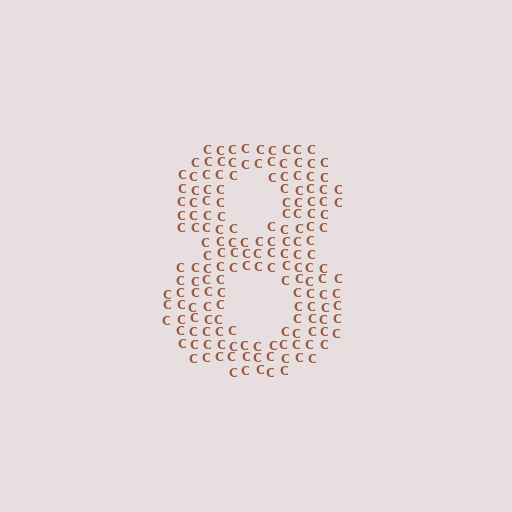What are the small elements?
The small elements are letter C's.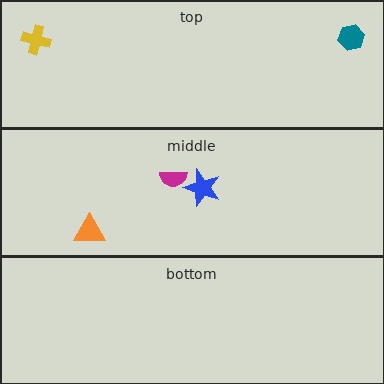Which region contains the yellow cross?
The top region.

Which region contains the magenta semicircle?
The middle region.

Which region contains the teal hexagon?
The top region.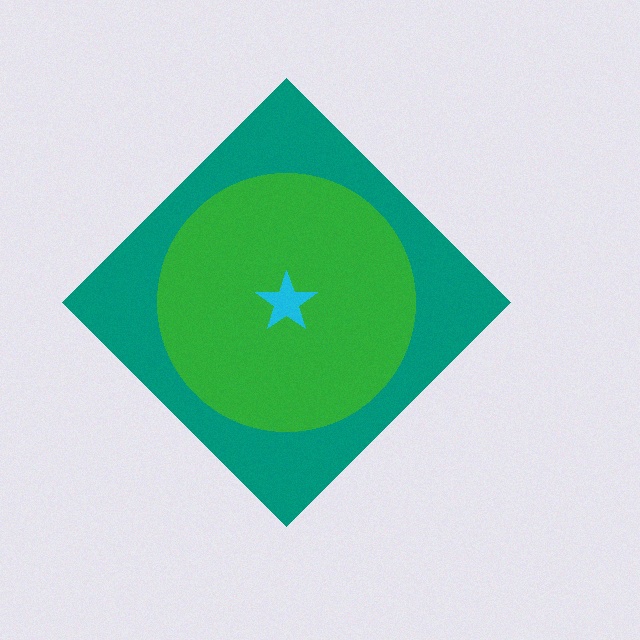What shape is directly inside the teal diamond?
The green circle.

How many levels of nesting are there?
3.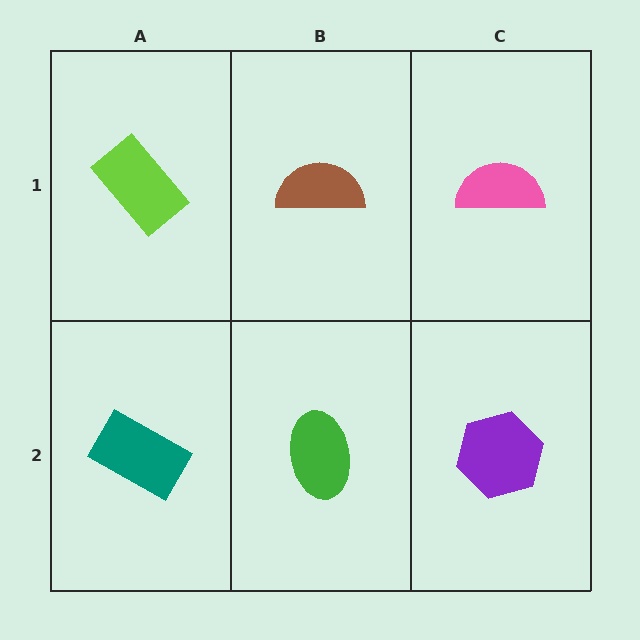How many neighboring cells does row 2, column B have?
3.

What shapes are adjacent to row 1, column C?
A purple hexagon (row 2, column C), a brown semicircle (row 1, column B).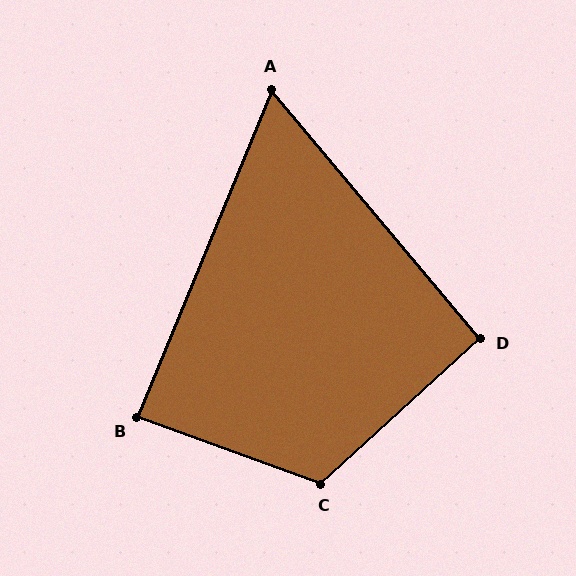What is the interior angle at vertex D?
Approximately 92 degrees (approximately right).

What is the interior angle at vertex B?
Approximately 88 degrees (approximately right).